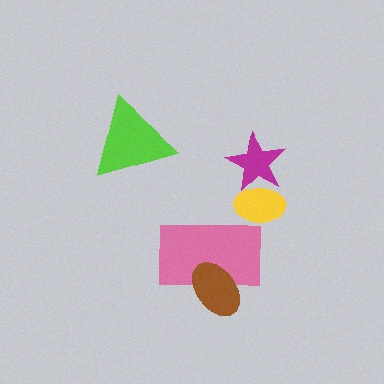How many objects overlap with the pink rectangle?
1 object overlaps with the pink rectangle.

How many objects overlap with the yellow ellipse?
1 object overlaps with the yellow ellipse.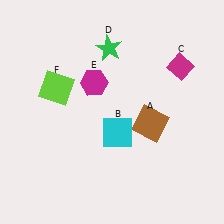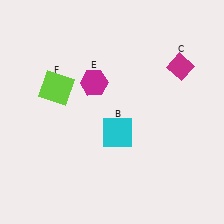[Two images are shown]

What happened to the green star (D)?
The green star (D) was removed in Image 2. It was in the top-left area of Image 1.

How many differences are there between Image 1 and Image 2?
There are 2 differences between the two images.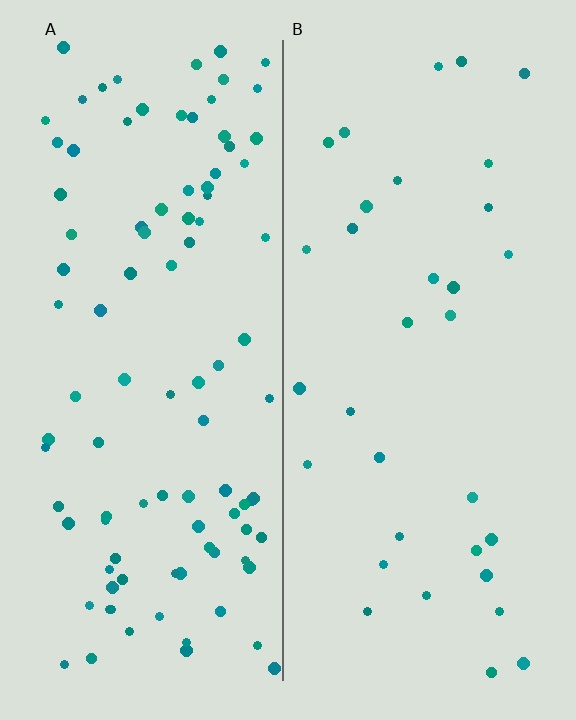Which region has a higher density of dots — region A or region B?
A (the left).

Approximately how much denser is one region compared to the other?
Approximately 2.9× — region A over region B.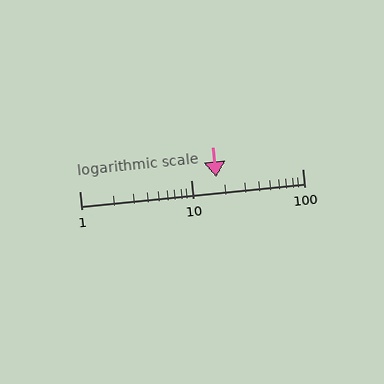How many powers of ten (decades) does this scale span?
The scale spans 2 decades, from 1 to 100.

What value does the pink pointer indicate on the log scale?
The pointer indicates approximately 17.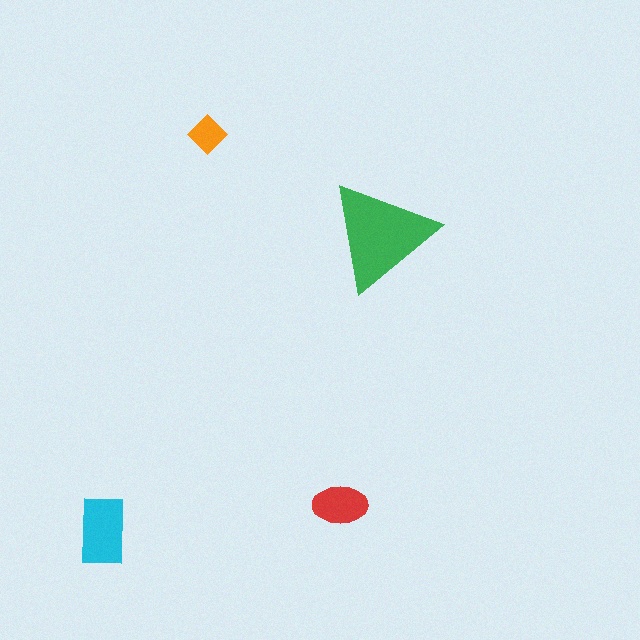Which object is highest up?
The orange diamond is topmost.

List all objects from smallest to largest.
The orange diamond, the red ellipse, the cyan rectangle, the green triangle.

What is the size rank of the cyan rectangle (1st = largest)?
2nd.